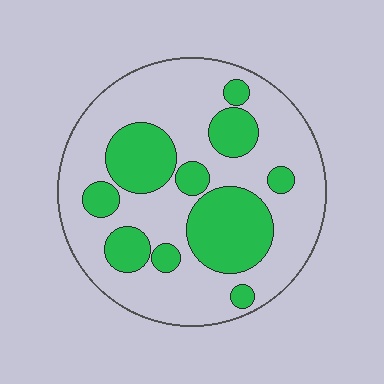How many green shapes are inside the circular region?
10.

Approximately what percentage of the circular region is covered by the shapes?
Approximately 30%.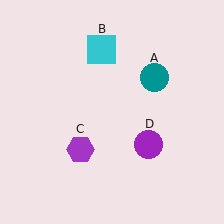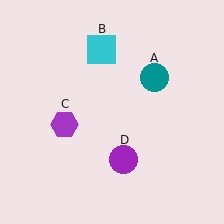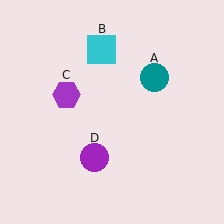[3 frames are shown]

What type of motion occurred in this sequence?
The purple hexagon (object C), purple circle (object D) rotated clockwise around the center of the scene.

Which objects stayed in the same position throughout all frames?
Teal circle (object A) and cyan square (object B) remained stationary.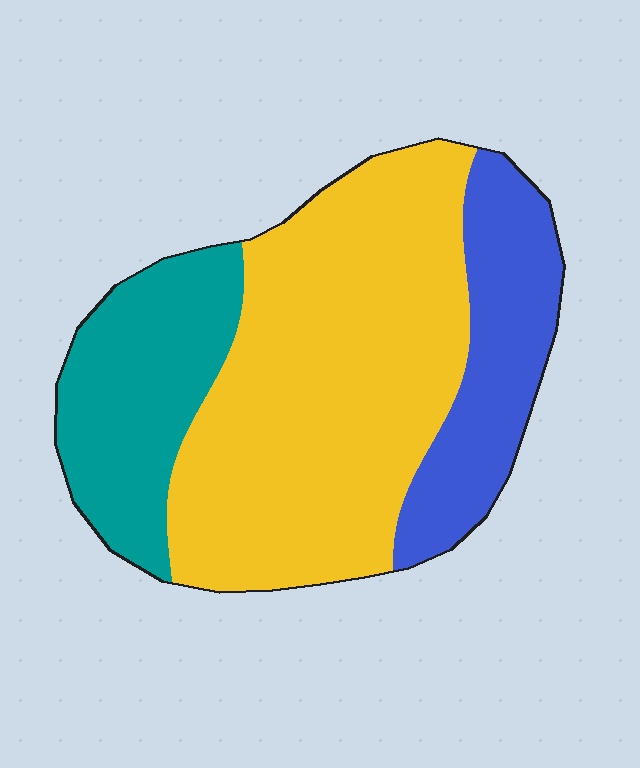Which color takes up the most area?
Yellow, at roughly 55%.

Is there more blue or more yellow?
Yellow.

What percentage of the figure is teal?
Teal covers 23% of the figure.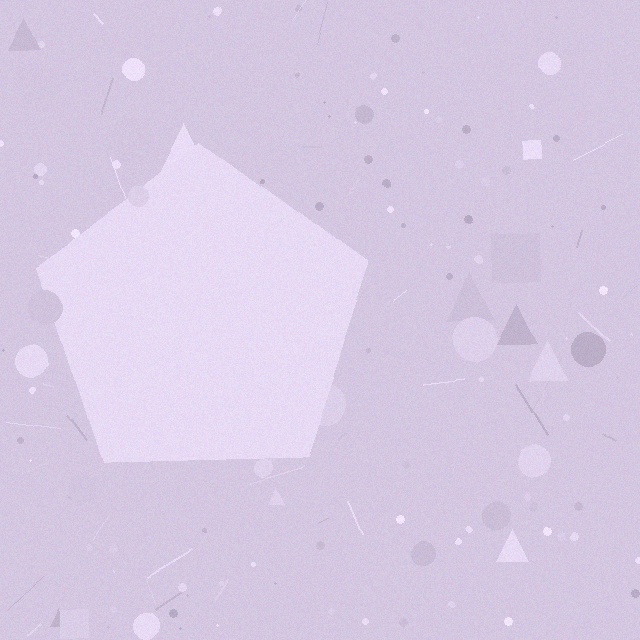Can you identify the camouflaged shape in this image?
The camouflaged shape is a pentagon.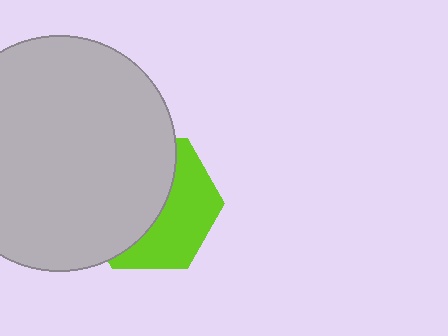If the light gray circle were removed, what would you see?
You would see the complete lime hexagon.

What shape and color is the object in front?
The object in front is a light gray circle.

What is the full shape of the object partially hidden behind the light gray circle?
The partially hidden object is a lime hexagon.